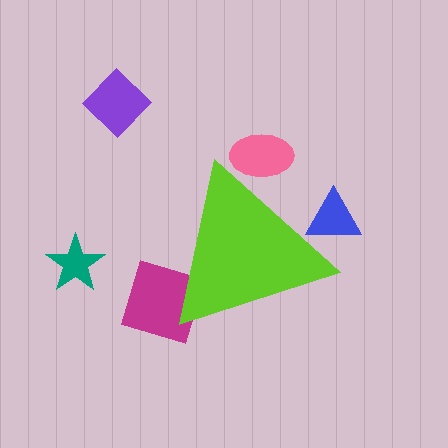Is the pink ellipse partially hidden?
Yes, the pink ellipse is partially hidden behind the lime triangle.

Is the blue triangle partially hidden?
Yes, the blue triangle is partially hidden behind the lime triangle.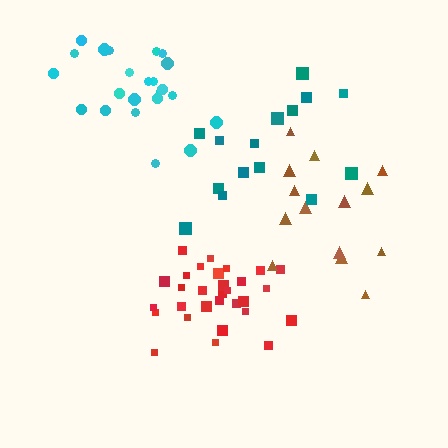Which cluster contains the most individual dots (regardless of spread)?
Red (31).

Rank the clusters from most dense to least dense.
red, cyan, brown, teal.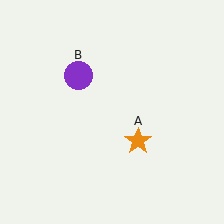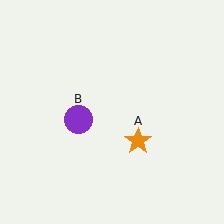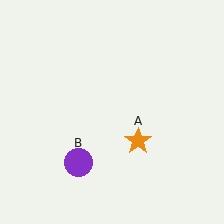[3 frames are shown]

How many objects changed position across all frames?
1 object changed position: purple circle (object B).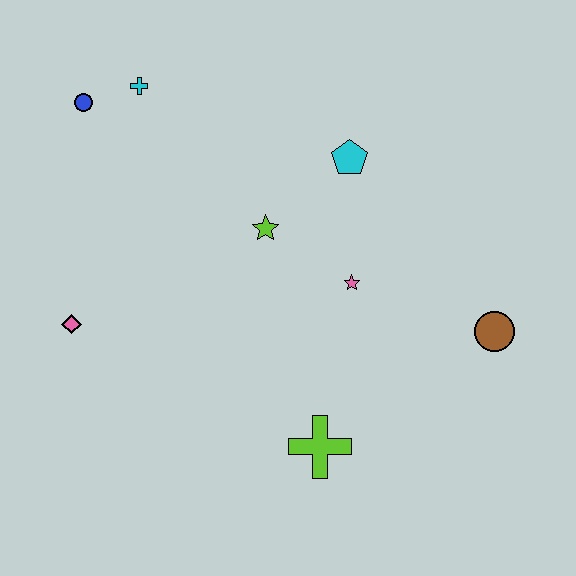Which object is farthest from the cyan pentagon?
The pink diamond is farthest from the cyan pentagon.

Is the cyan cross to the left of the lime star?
Yes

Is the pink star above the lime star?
No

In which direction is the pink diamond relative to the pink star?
The pink diamond is to the left of the pink star.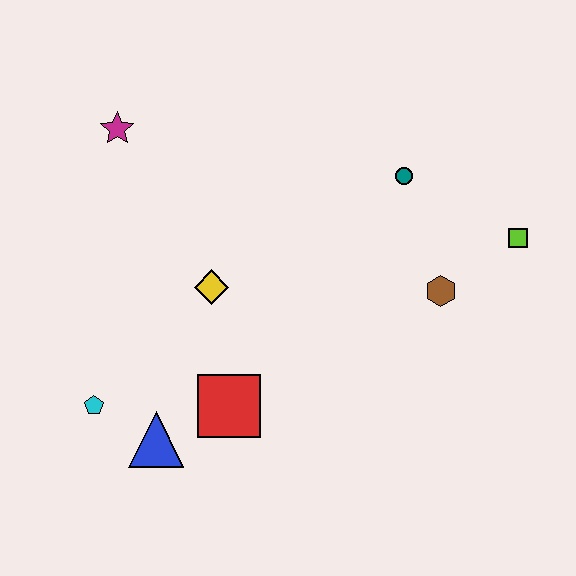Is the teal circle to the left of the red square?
No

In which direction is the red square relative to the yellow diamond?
The red square is below the yellow diamond.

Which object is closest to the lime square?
The brown hexagon is closest to the lime square.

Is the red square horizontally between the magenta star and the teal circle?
Yes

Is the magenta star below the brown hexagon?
No